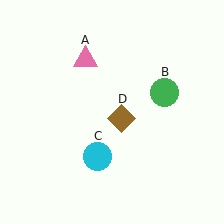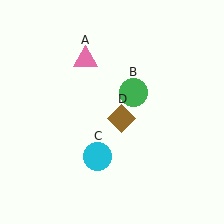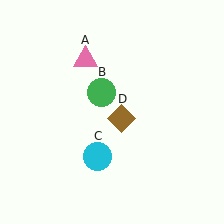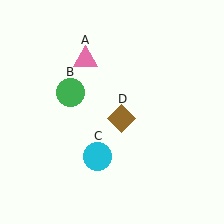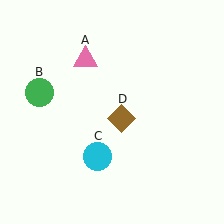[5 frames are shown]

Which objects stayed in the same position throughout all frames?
Pink triangle (object A) and cyan circle (object C) and brown diamond (object D) remained stationary.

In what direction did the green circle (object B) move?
The green circle (object B) moved left.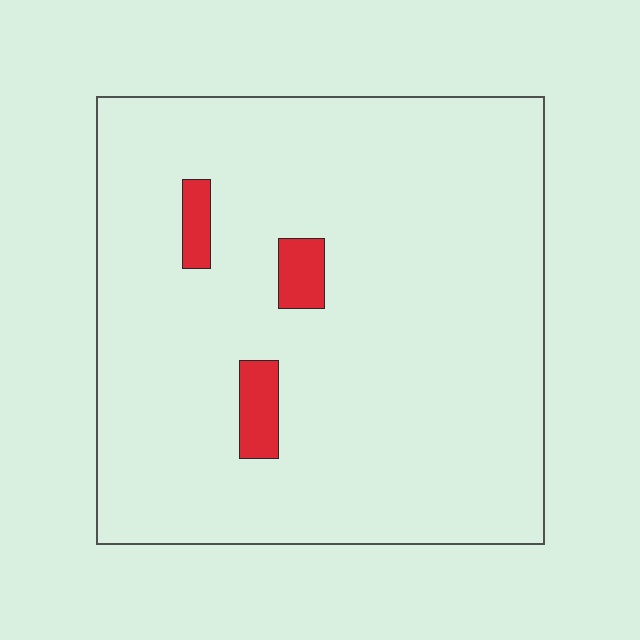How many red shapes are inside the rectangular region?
3.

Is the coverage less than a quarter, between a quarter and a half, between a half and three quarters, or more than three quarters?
Less than a quarter.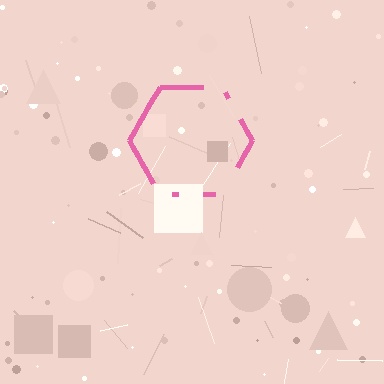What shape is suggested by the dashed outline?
The dashed outline suggests a hexagon.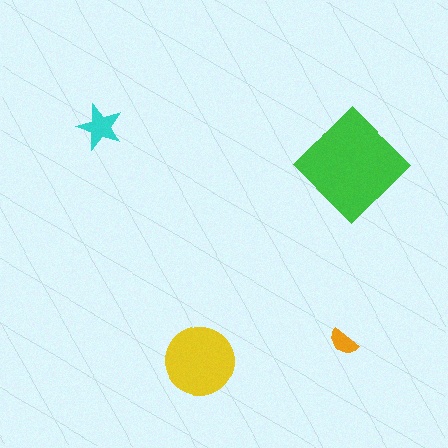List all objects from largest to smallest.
The green diamond, the yellow circle, the cyan star, the orange semicircle.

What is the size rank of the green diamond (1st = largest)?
1st.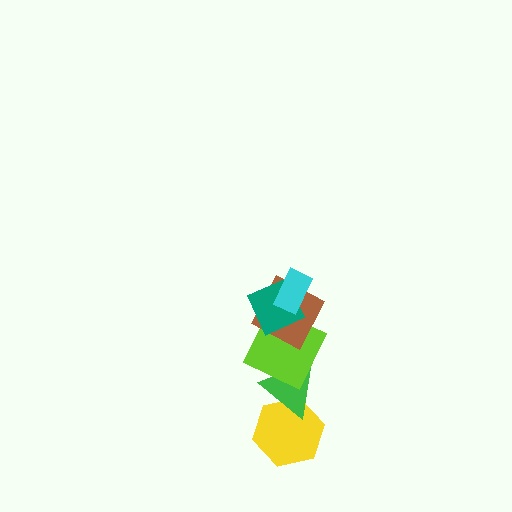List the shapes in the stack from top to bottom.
From top to bottom: the cyan rectangle, the teal square, the brown square, the lime square, the green triangle, the yellow hexagon.